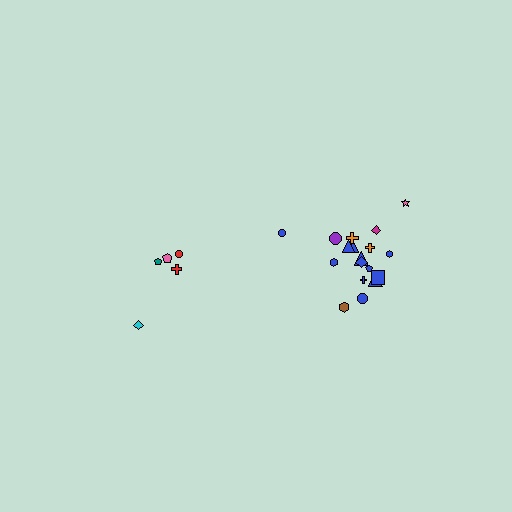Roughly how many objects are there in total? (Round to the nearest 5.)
Roughly 25 objects in total.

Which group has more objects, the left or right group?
The right group.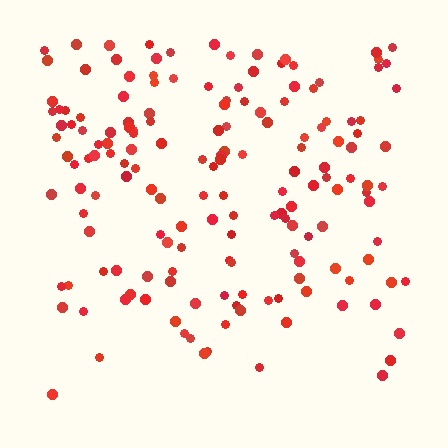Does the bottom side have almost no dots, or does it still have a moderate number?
Still a moderate number, just noticeably fewer than the top.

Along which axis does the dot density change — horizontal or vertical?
Vertical.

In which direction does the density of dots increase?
From bottom to top, with the top side densest.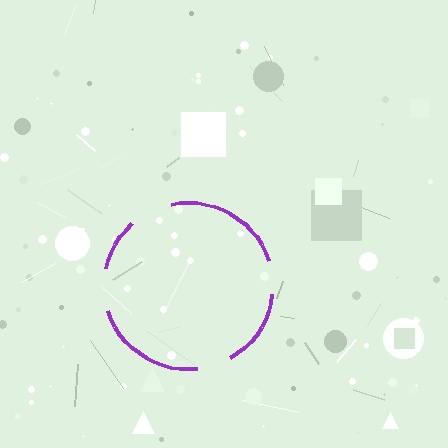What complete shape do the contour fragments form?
The contour fragments form a circle.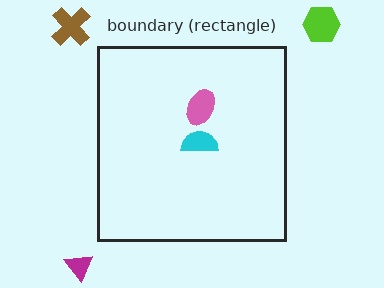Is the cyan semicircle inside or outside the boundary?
Inside.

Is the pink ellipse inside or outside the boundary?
Inside.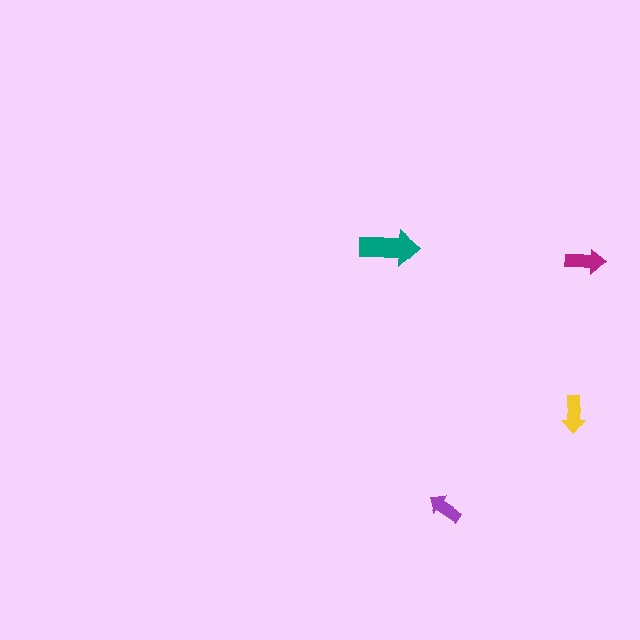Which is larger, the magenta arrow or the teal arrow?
The teal one.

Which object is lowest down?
The purple arrow is bottommost.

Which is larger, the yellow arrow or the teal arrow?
The teal one.